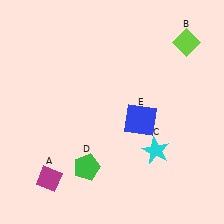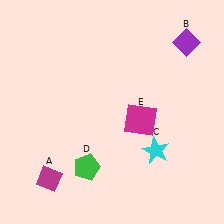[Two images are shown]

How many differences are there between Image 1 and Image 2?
There are 2 differences between the two images.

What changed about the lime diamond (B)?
In Image 1, B is lime. In Image 2, it changed to purple.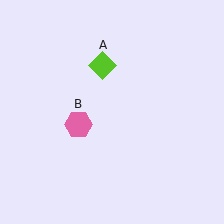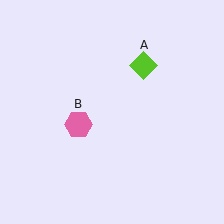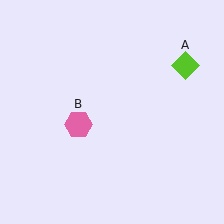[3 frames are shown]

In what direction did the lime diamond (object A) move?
The lime diamond (object A) moved right.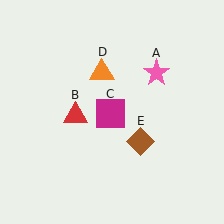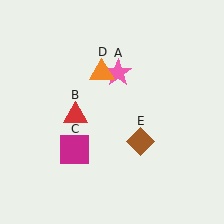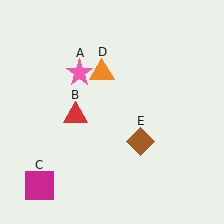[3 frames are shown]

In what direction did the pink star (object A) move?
The pink star (object A) moved left.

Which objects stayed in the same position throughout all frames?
Red triangle (object B) and orange triangle (object D) and brown diamond (object E) remained stationary.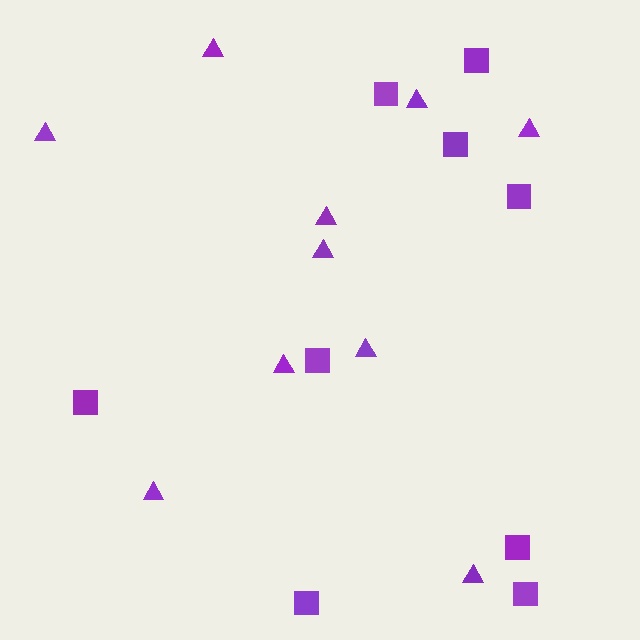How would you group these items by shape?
There are 2 groups: one group of squares (9) and one group of triangles (10).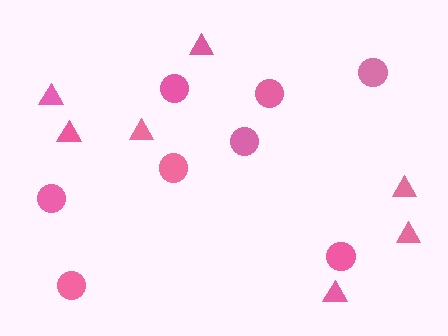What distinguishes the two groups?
There are 2 groups: one group of circles (8) and one group of triangles (7).